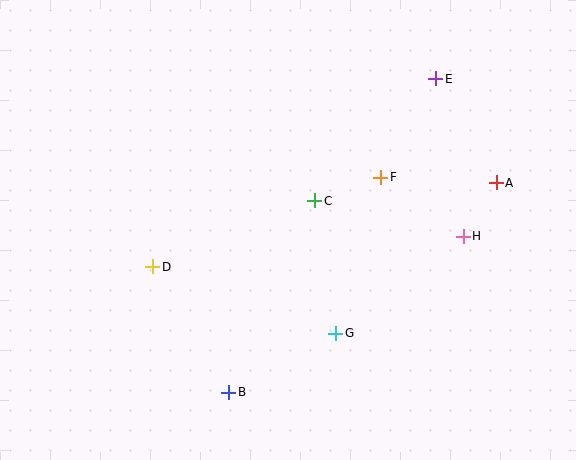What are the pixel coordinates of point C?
Point C is at (315, 201).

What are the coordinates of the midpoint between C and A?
The midpoint between C and A is at (406, 192).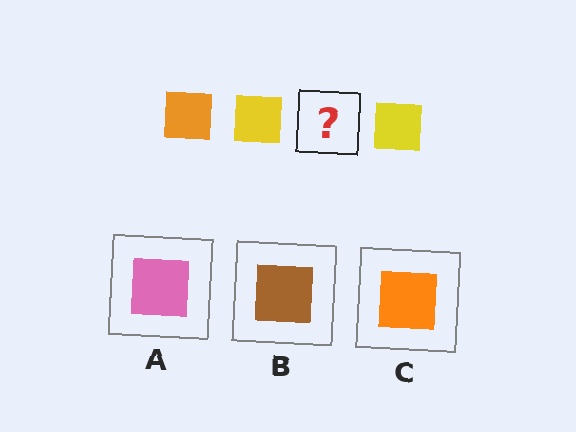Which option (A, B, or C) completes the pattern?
C.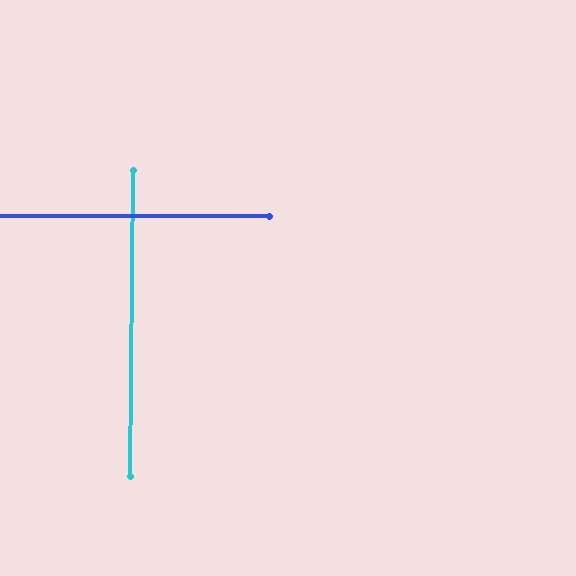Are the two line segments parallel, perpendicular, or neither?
Perpendicular — they meet at approximately 90°.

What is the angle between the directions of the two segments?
Approximately 90 degrees.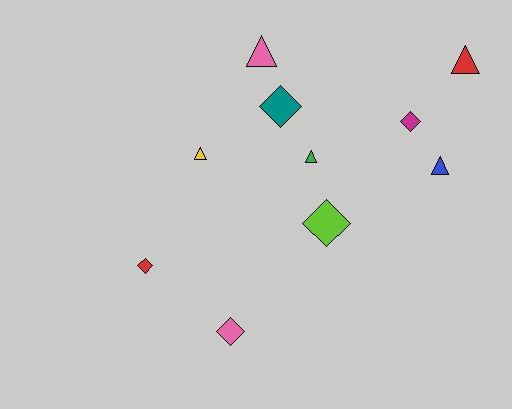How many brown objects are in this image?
There are no brown objects.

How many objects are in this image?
There are 10 objects.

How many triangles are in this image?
There are 5 triangles.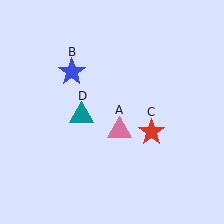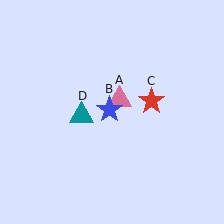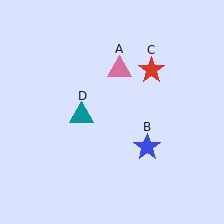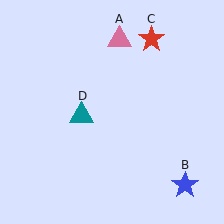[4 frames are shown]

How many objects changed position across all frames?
3 objects changed position: pink triangle (object A), blue star (object B), red star (object C).